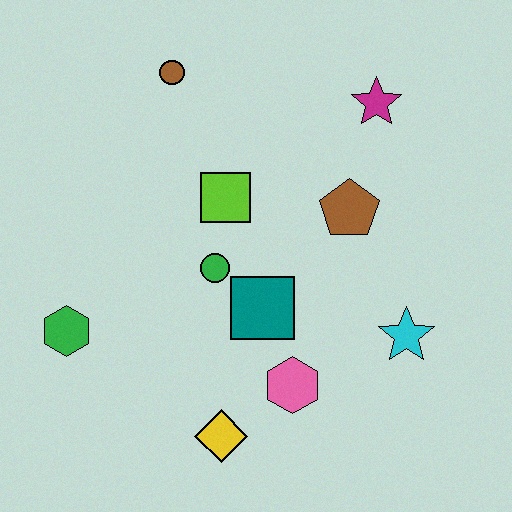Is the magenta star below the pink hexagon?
No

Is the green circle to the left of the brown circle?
No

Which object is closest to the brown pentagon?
The magenta star is closest to the brown pentagon.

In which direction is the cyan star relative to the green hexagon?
The cyan star is to the right of the green hexagon.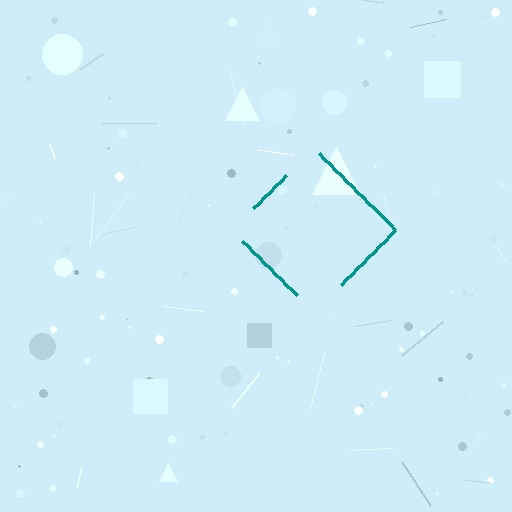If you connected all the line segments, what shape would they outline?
They would outline a diamond.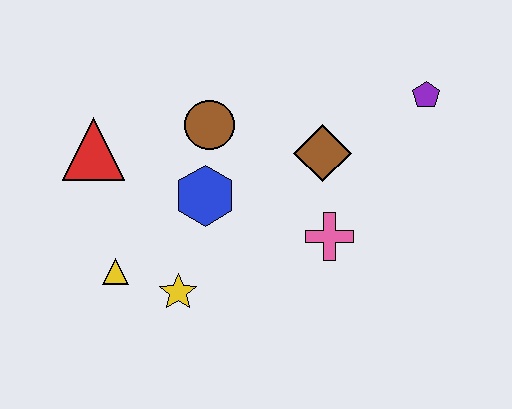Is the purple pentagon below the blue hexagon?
No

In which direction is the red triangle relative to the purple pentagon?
The red triangle is to the left of the purple pentagon.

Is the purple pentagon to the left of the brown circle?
No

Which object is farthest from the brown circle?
The purple pentagon is farthest from the brown circle.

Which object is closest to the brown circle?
The blue hexagon is closest to the brown circle.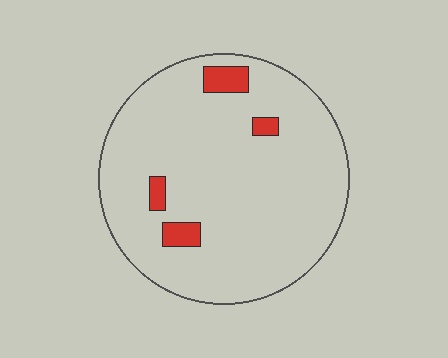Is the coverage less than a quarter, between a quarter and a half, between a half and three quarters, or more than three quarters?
Less than a quarter.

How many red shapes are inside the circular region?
4.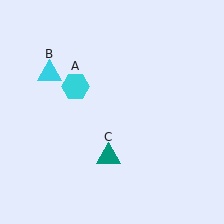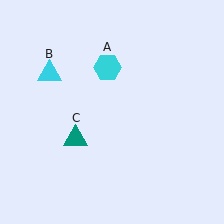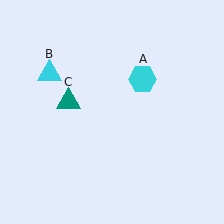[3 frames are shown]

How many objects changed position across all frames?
2 objects changed position: cyan hexagon (object A), teal triangle (object C).